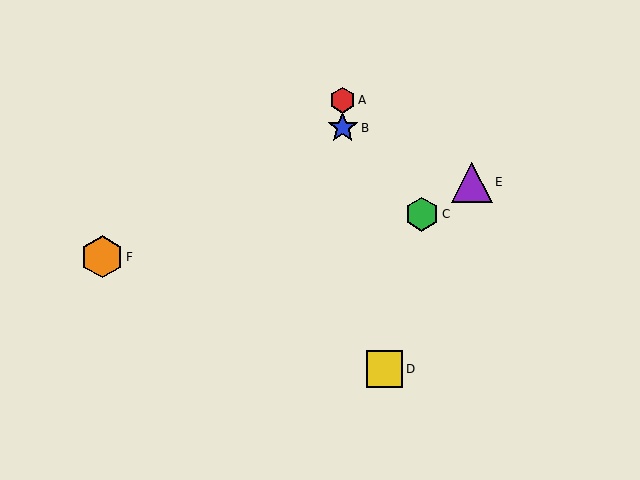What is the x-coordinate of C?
Object C is at x≈422.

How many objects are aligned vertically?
2 objects (A, B) are aligned vertically.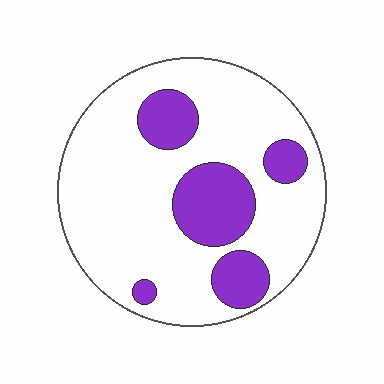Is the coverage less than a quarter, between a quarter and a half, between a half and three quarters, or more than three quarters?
Less than a quarter.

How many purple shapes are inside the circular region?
5.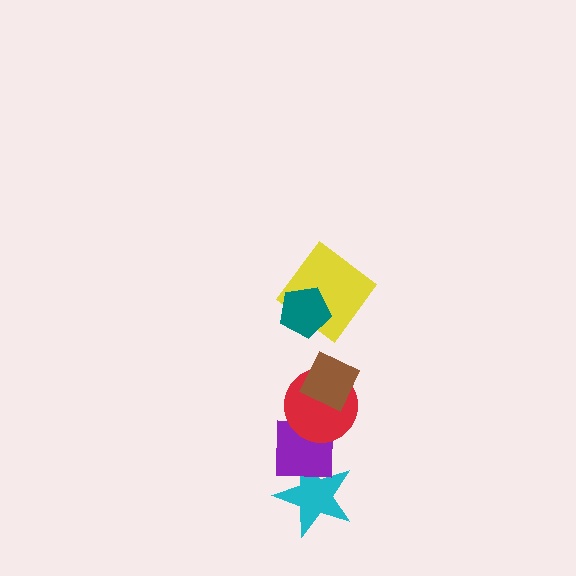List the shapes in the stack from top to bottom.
From top to bottom: the teal pentagon, the yellow diamond, the brown diamond, the red circle, the purple square, the cyan star.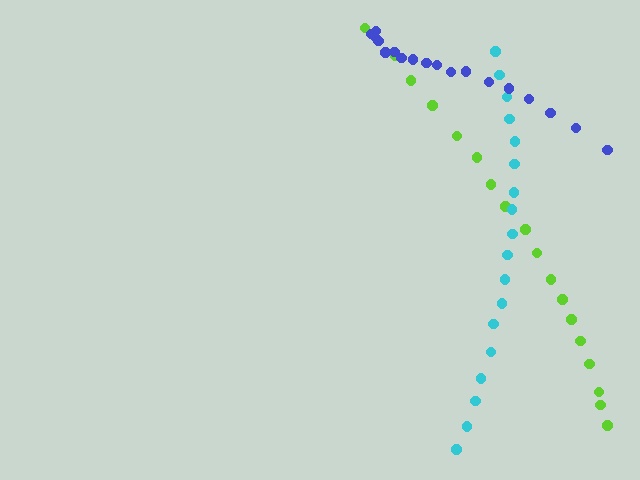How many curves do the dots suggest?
There are 3 distinct paths.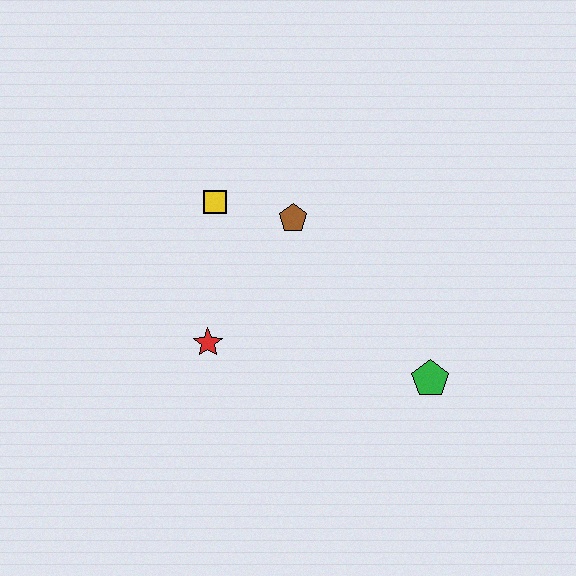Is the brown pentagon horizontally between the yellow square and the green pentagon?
Yes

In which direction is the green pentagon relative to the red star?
The green pentagon is to the right of the red star.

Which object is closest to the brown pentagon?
The yellow square is closest to the brown pentagon.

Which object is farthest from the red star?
The green pentagon is farthest from the red star.